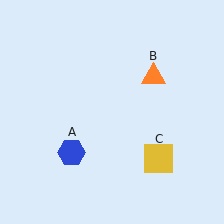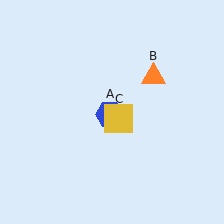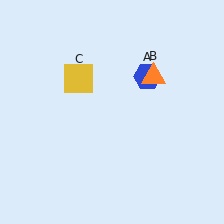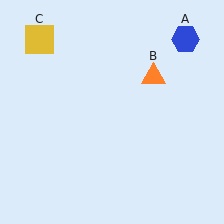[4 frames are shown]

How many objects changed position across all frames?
2 objects changed position: blue hexagon (object A), yellow square (object C).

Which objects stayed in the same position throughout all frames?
Orange triangle (object B) remained stationary.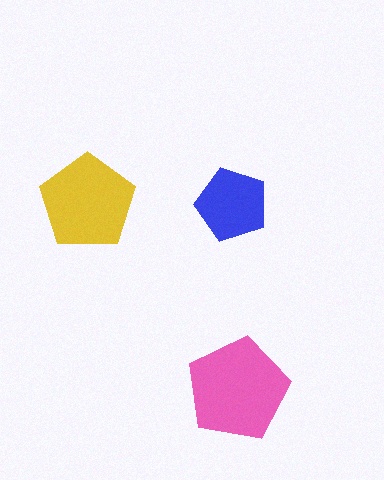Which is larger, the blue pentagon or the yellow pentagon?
The yellow one.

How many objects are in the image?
There are 3 objects in the image.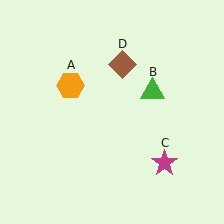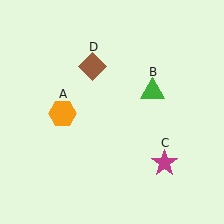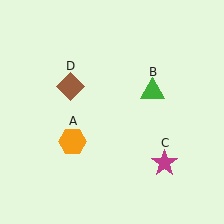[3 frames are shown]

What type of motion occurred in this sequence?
The orange hexagon (object A), brown diamond (object D) rotated counterclockwise around the center of the scene.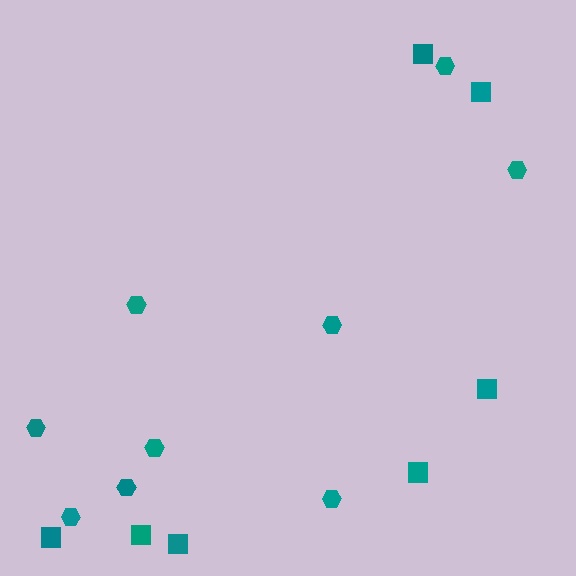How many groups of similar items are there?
There are 2 groups: one group of squares (7) and one group of hexagons (9).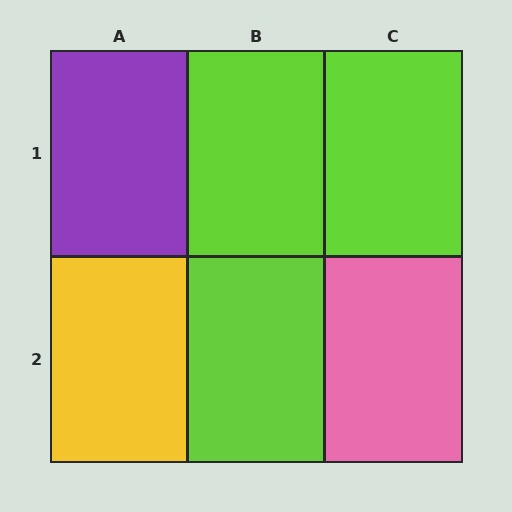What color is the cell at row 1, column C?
Lime.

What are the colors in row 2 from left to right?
Yellow, lime, pink.